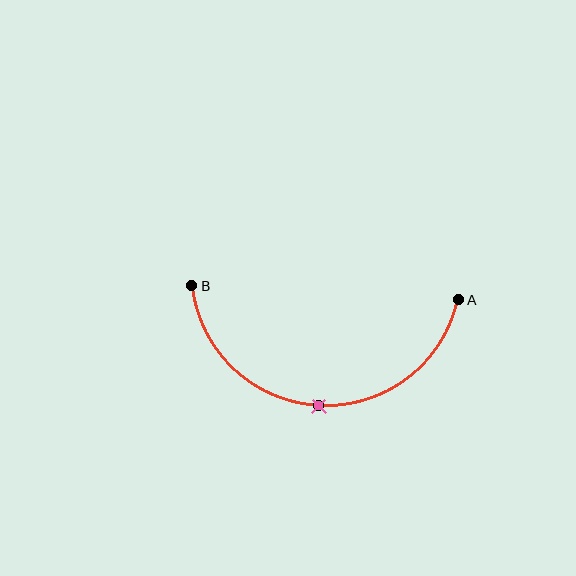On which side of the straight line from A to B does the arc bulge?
The arc bulges below the straight line connecting A and B.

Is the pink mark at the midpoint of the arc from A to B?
Yes. The pink mark lies on the arc at equal arc-length from both A and B — it is the arc midpoint.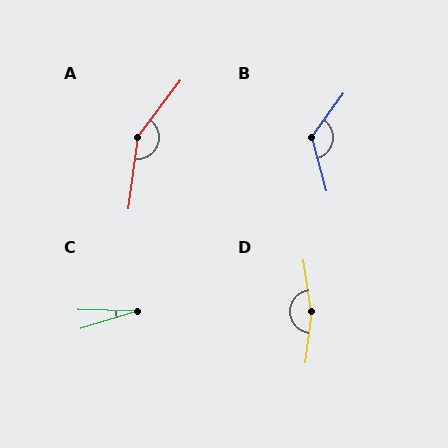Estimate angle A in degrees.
Approximately 150 degrees.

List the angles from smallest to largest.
C (19°), B (129°), A (150°), D (165°).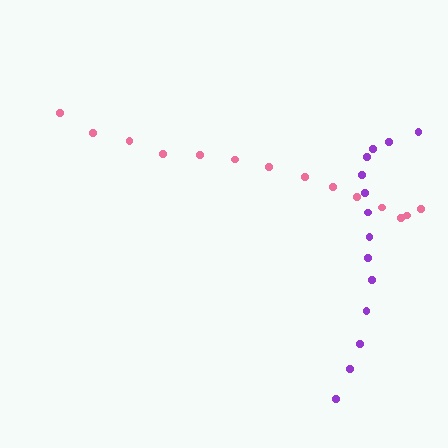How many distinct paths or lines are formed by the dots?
There are 2 distinct paths.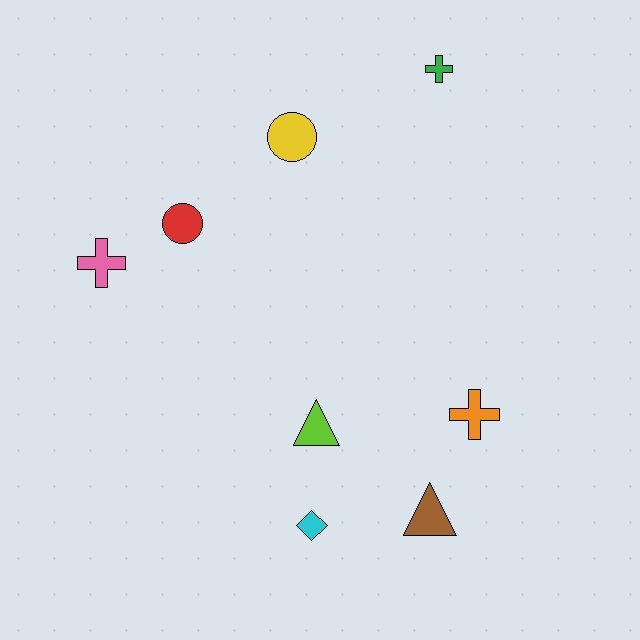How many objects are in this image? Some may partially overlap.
There are 8 objects.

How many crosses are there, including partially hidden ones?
There are 3 crosses.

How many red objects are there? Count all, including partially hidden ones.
There is 1 red object.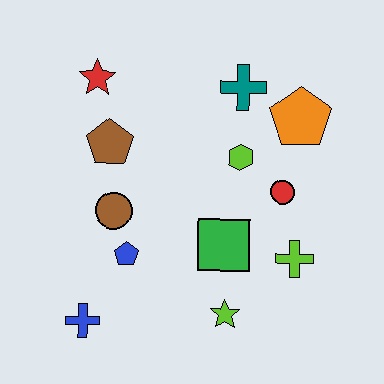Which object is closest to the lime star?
The green square is closest to the lime star.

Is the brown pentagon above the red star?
No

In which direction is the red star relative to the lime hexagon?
The red star is to the left of the lime hexagon.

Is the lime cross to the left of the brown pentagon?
No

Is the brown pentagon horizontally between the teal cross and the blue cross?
Yes